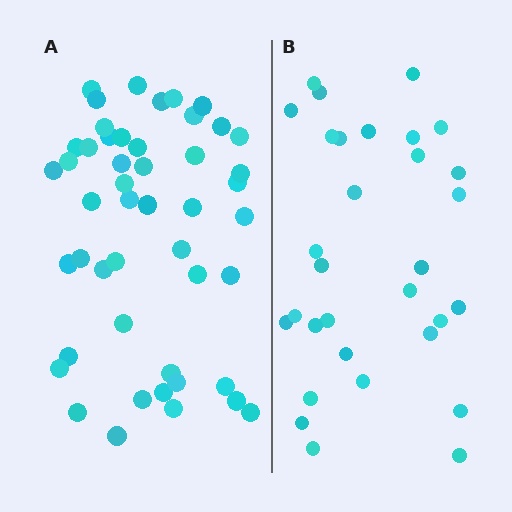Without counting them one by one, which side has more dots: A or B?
Region A (the left region) has more dots.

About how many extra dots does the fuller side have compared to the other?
Region A has approximately 15 more dots than region B.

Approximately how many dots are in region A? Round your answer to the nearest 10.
About 50 dots. (The exact count is 48, which rounds to 50.)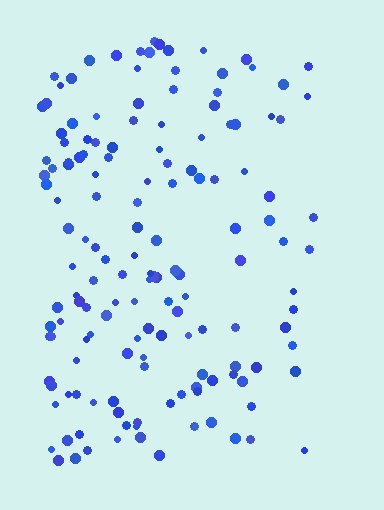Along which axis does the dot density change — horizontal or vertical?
Horizontal.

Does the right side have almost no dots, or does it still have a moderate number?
Still a moderate number, just noticeably fewer than the left.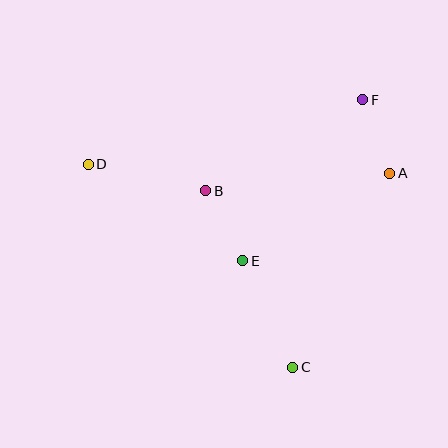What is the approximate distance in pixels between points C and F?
The distance between C and F is approximately 277 pixels.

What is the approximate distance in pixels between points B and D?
The distance between B and D is approximately 120 pixels.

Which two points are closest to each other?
Points A and F are closest to each other.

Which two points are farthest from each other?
Points A and D are farthest from each other.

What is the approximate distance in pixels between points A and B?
The distance between A and B is approximately 185 pixels.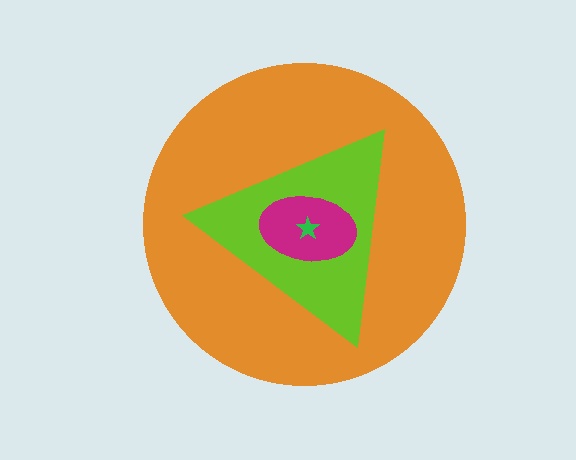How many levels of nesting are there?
4.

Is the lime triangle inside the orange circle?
Yes.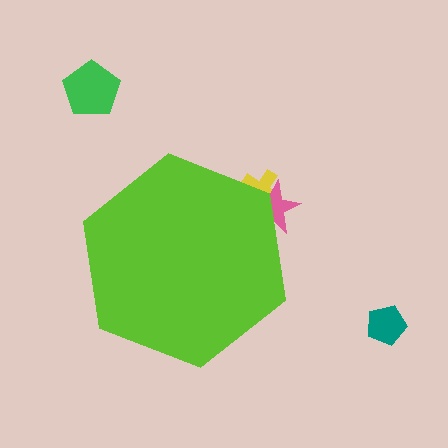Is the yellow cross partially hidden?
Yes, the yellow cross is partially hidden behind the lime hexagon.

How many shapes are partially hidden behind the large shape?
2 shapes are partially hidden.